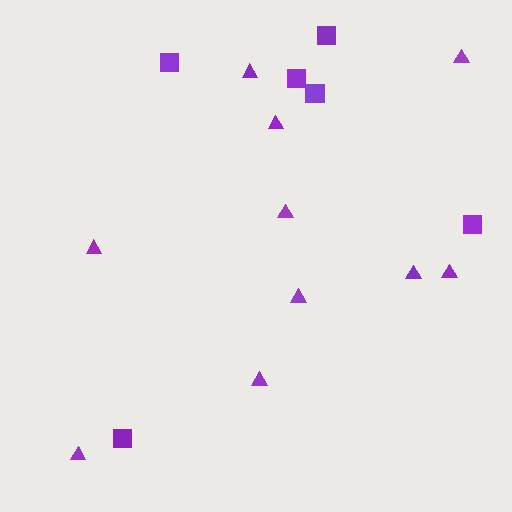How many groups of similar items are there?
There are 2 groups: one group of squares (6) and one group of triangles (10).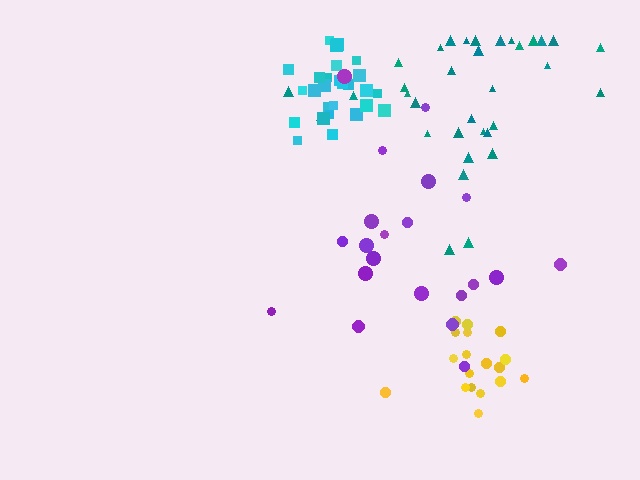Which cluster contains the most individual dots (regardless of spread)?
Teal (34).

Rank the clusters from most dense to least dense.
yellow, cyan, teal, purple.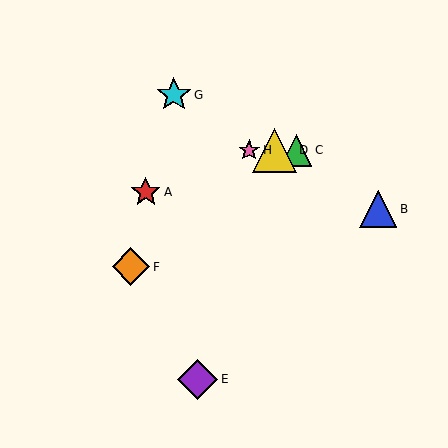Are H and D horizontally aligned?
Yes, both are at y≈150.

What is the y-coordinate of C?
Object C is at y≈150.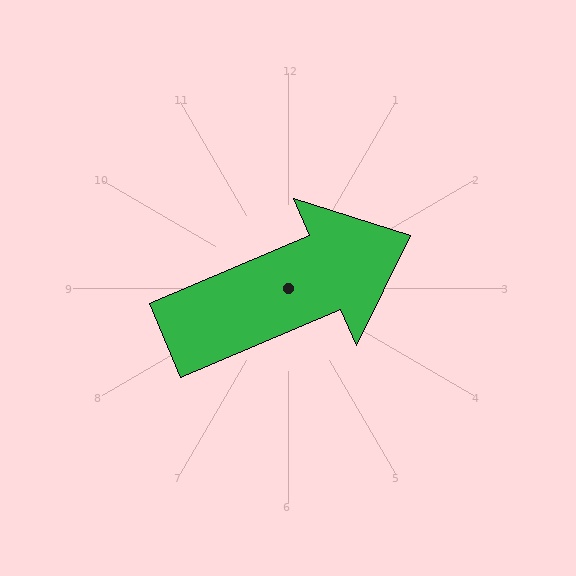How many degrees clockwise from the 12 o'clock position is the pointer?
Approximately 67 degrees.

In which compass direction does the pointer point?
Northeast.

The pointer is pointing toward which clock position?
Roughly 2 o'clock.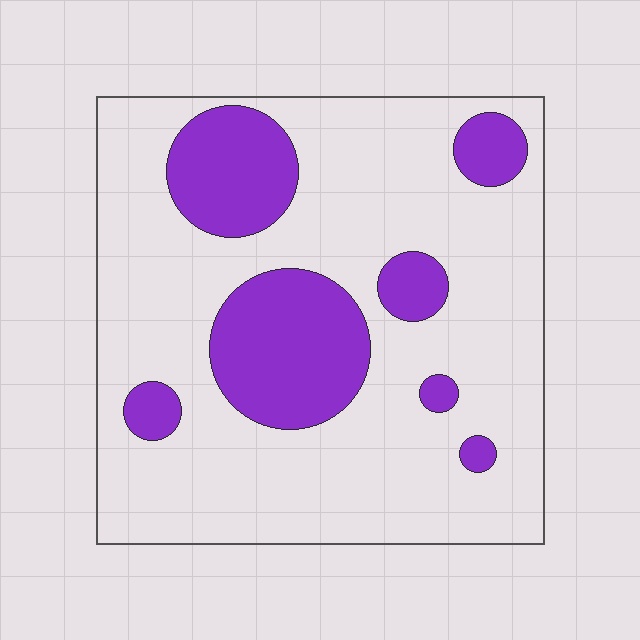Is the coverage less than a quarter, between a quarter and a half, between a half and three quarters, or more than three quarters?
Less than a quarter.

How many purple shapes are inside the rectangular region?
7.